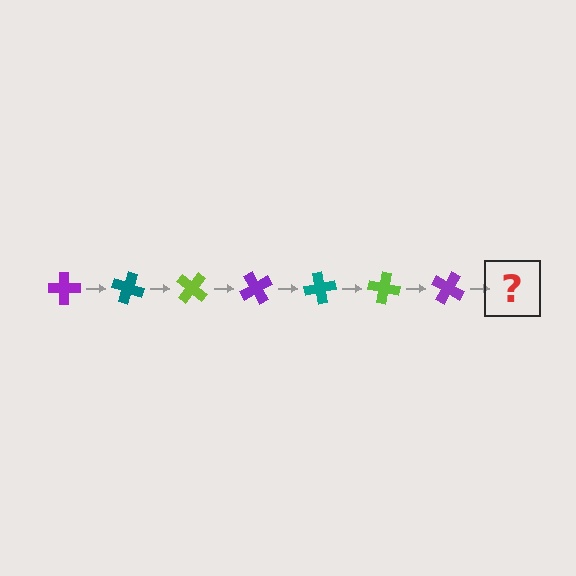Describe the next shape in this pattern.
It should be a teal cross, rotated 140 degrees from the start.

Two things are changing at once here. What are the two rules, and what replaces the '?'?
The two rules are that it rotates 20 degrees each step and the color cycles through purple, teal, and lime. The '?' should be a teal cross, rotated 140 degrees from the start.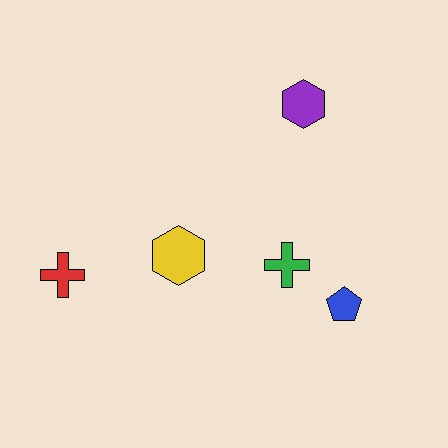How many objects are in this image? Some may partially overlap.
There are 5 objects.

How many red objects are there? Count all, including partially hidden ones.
There is 1 red object.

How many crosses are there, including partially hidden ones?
There are 2 crosses.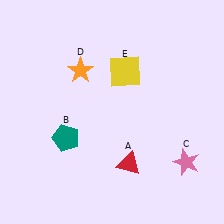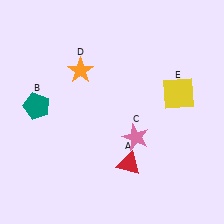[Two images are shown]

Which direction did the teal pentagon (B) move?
The teal pentagon (B) moved up.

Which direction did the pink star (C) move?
The pink star (C) moved left.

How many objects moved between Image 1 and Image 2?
3 objects moved between the two images.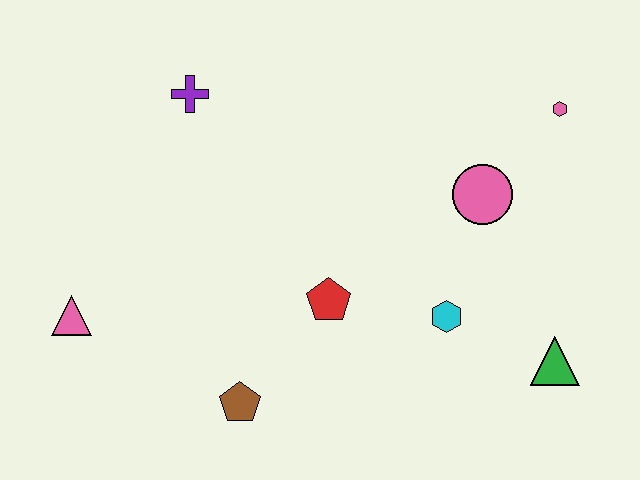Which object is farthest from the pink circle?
The pink triangle is farthest from the pink circle.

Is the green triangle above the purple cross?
No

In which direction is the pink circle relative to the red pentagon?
The pink circle is to the right of the red pentagon.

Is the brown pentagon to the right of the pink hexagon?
No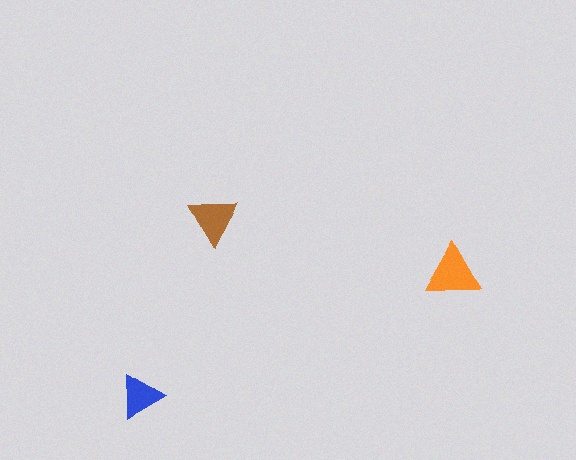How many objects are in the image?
There are 3 objects in the image.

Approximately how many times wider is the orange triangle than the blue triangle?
About 1.5 times wider.